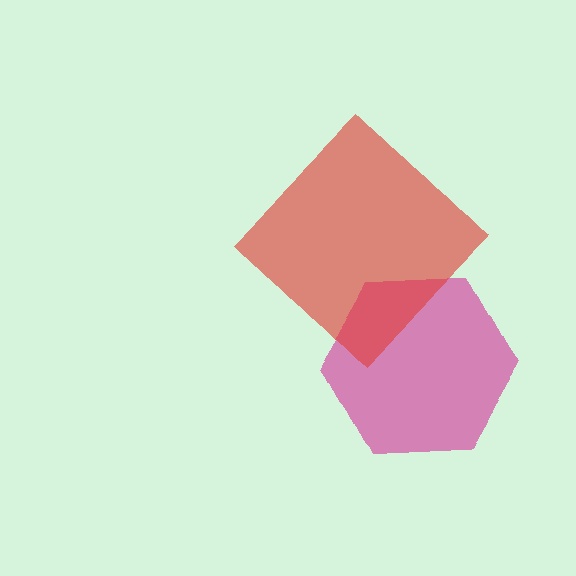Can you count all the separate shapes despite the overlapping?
Yes, there are 2 separate shapes.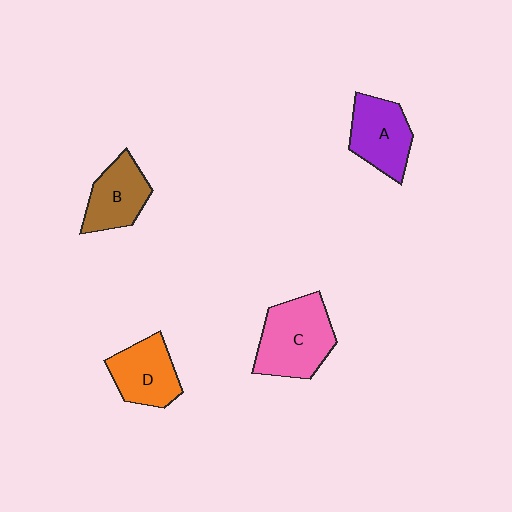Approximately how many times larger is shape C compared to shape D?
Approximately 1.4 times.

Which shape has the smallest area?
Shape B (brown).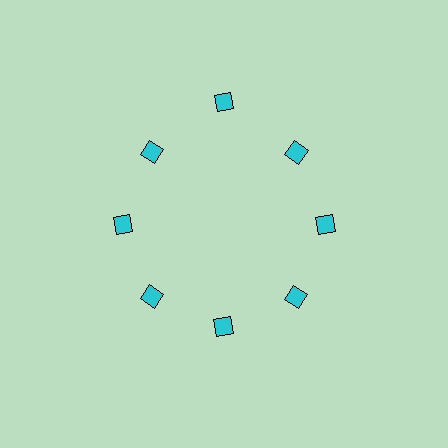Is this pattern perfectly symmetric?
No. The 8 cyan diamonds are arranged in a ring, but one element near the 12 o'clock position is pushed outward from the center, breaking the 8-fold rotational symmetry.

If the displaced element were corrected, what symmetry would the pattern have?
It would have 8-fold rotational symmetry — the pattern would map onto itself every 45 degrees.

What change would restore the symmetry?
The symmetry would be restored by moving it inward, back onto the ring so that all 8 diamonds sit at equal angles and equal distance from the center.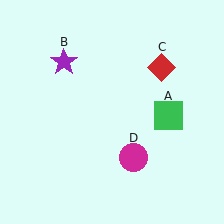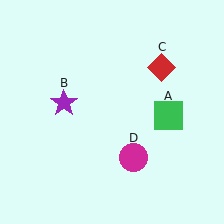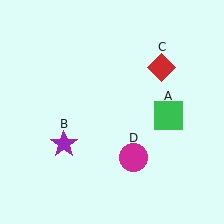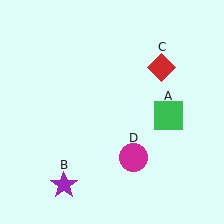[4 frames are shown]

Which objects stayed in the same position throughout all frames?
Green square (object A) and red diamond (object C) and magenta circle (object D) remained stationary.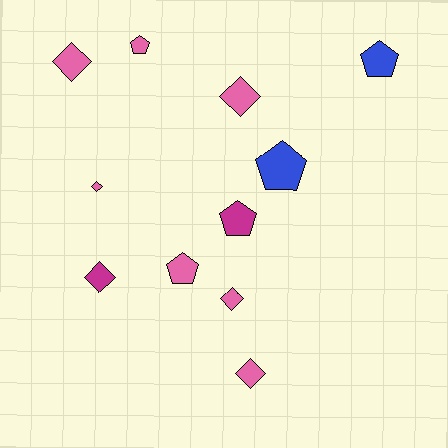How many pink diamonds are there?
There are 5 pink diamonds.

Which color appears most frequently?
Pink, with 7 objects.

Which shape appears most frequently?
Diamond, with 6 objects.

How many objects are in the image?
There are 11 objects.